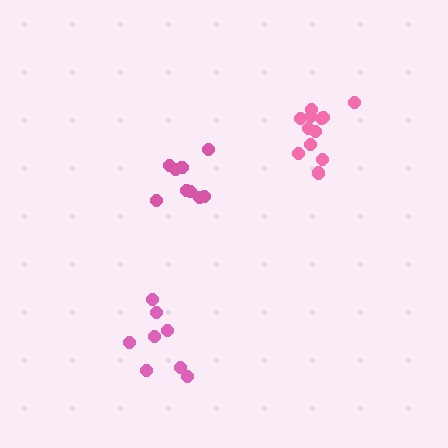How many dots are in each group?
Group 1: 8 dots, Group 2: 9 dots, Group 3: 12 dots (29 total).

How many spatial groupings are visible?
There are 3 spatial groupings.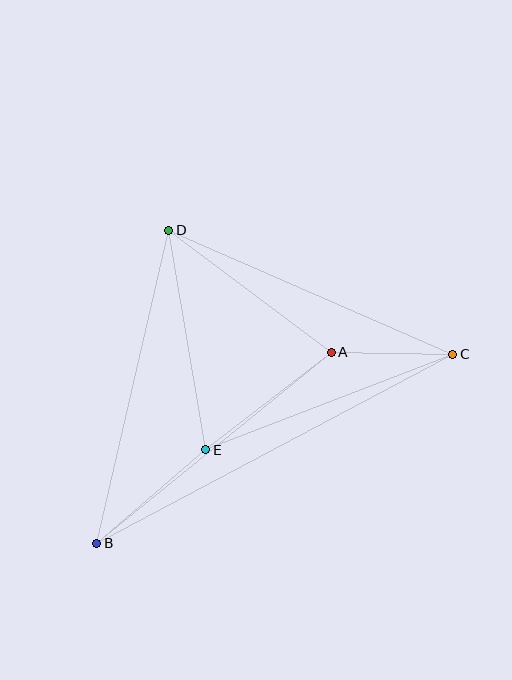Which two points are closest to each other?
Points A and C are closest to each other.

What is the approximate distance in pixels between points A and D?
The distance between A and D is approximately 203 pixels.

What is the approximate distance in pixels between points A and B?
The distance between A and B is approximately 302 pixels.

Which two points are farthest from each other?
Points B and C are farthest from each other.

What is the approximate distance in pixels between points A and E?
The distance between A and E is approximately 159 pixels.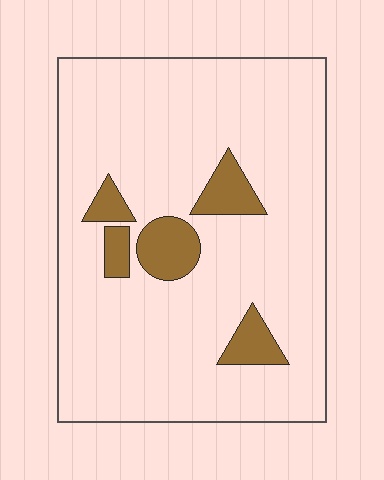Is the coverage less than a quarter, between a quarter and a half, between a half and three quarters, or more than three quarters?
Less than a quarter.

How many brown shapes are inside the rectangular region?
5.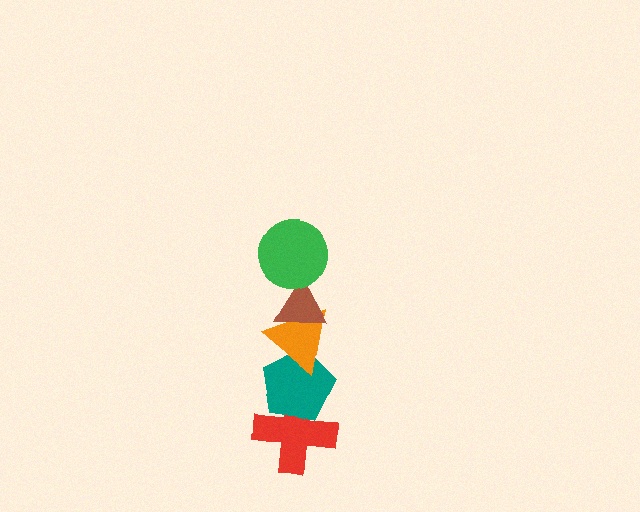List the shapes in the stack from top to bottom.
From top to bottom: the green circle, the brown triangle, the orange triangle, the teal pentagon, the red cross.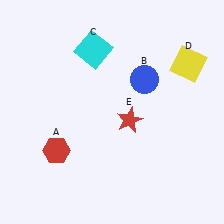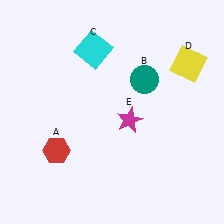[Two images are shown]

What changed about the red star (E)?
In Image 1, E is red. In Image 2, it changed to magenta.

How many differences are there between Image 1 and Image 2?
There are 2 differences between the two images.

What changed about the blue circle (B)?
In Image 1, B is blue. In Image 2, it changed to teal.